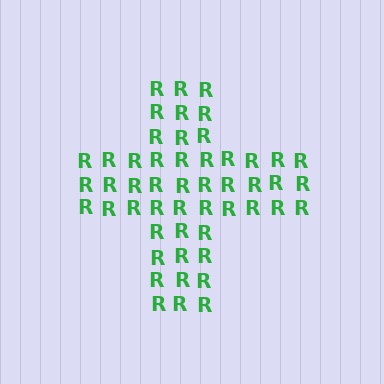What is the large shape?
The large shape is a cross.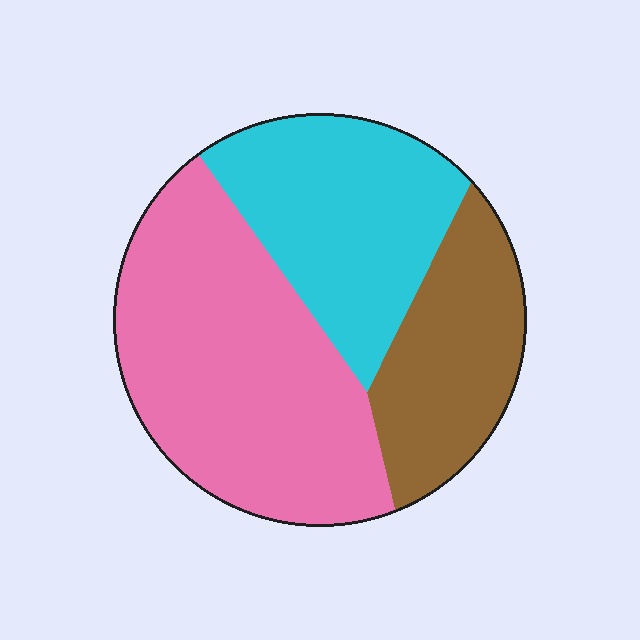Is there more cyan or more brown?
Cyan.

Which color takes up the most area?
Pink, at roughly 45%.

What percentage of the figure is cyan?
Cyan covers roughly 30% of the figure.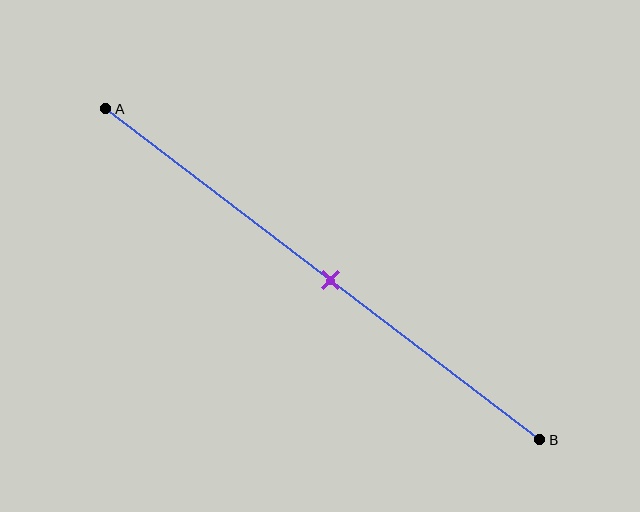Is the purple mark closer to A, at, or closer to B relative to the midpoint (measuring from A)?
The purple mark is approximately at the midpoint of segment AB.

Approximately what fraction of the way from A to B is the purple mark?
The purple mark is approximately 50% of the way from A to B.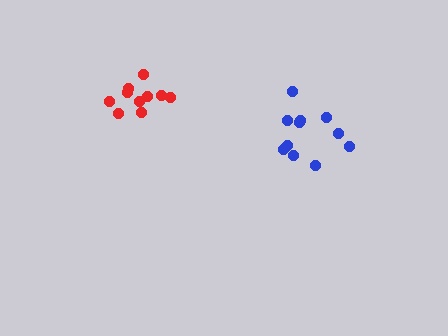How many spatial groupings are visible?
There are 2 spatial groupings.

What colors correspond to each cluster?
The clusters are colored: blue, red.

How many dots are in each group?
Group 1: 11 dots, Group 2: 10 dots (21 total).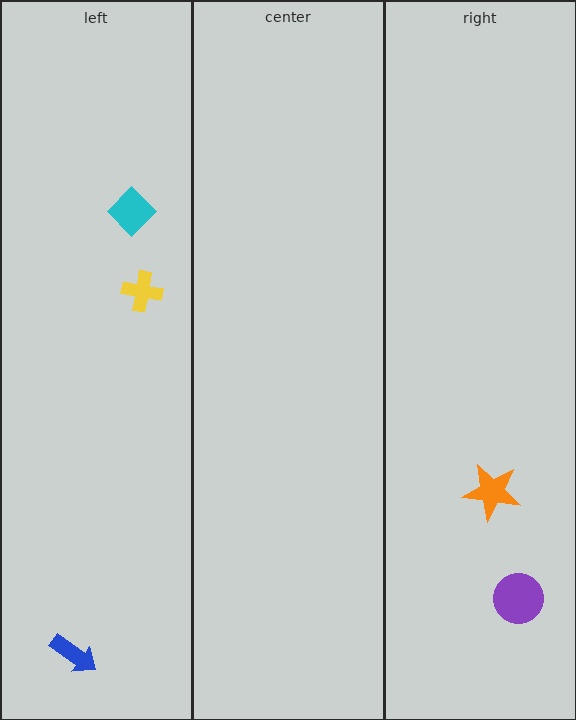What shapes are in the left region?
The blue arrow, the yellow cross, the cyan diamond.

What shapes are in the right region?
The purple circle, the orange star.